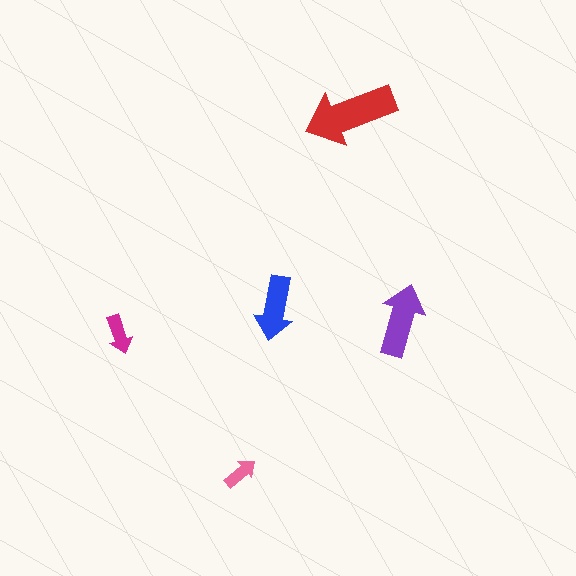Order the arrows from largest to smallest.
the red one, the purple one, the blue one, the magenta one, the pink one.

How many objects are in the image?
There are 5 objects in the image.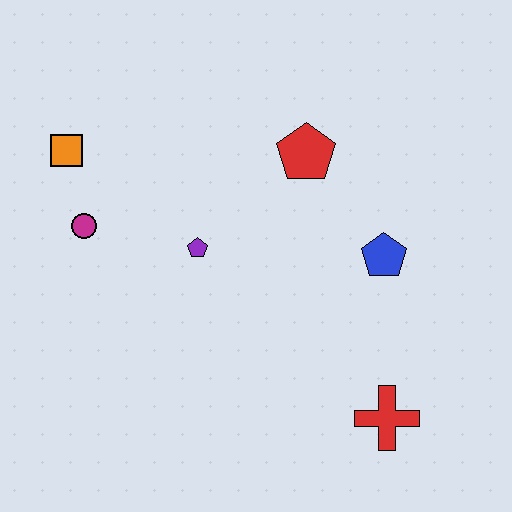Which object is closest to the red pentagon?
The blue pentagon is closest to the red pentagon.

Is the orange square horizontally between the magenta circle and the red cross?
No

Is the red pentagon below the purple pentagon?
No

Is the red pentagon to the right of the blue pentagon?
No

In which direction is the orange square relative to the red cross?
The orange square is to the left of the red cross.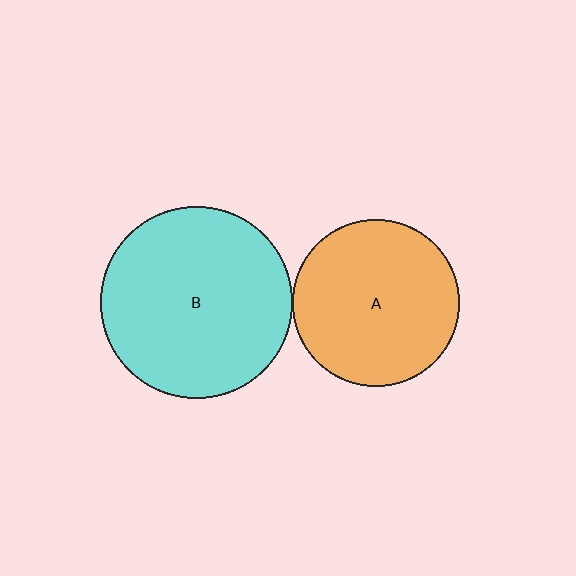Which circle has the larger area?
Circle B (cyan).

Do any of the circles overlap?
No, none of the circles overlap.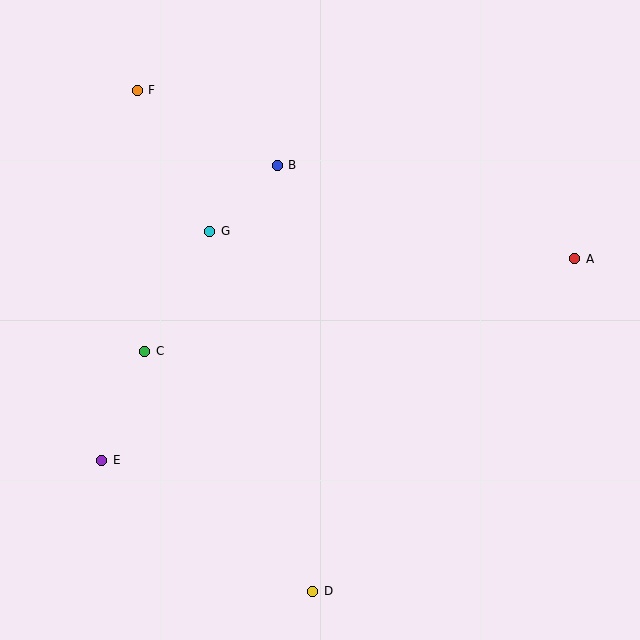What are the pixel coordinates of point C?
Point C is at (145, 351).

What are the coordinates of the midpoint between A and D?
The midpoint between A and D is at (444, 425).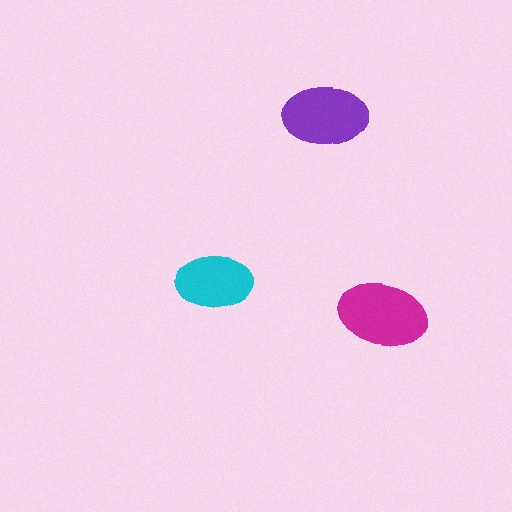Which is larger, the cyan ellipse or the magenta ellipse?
The magenta one.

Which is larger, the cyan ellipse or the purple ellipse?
The purple one.